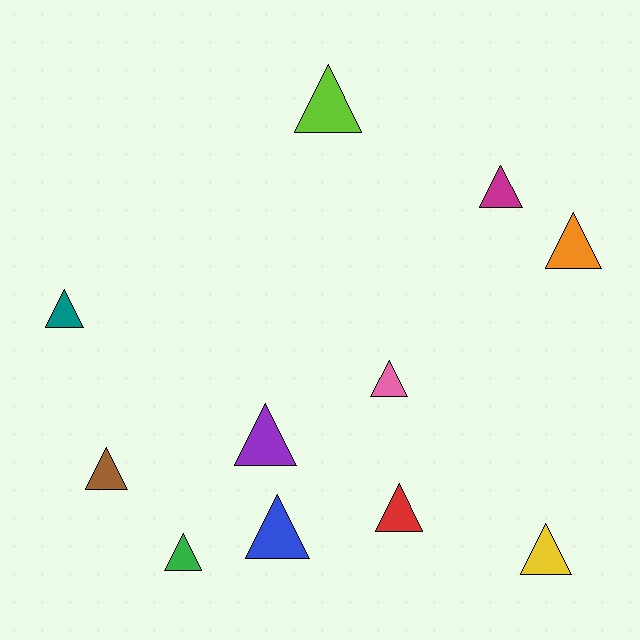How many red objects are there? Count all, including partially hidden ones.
There is 1 red object.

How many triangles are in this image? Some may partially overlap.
There are 11 triangles.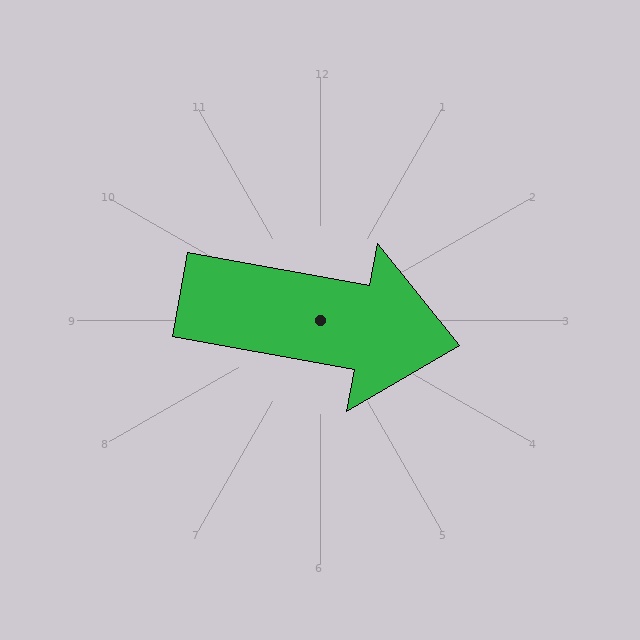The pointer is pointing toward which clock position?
Roughly 3 o'clock.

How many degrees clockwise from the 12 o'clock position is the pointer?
Approximately 100 degrees.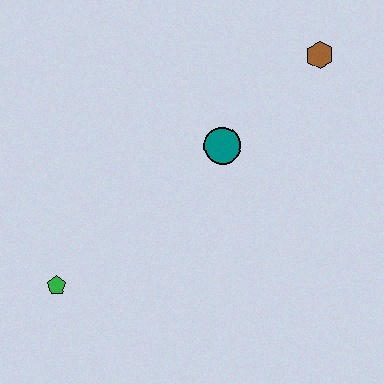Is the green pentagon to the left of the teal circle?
Yes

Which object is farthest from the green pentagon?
The brown hexagon is farthest from the green pentagon.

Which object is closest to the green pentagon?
The teal circle is closest to the green pentagon.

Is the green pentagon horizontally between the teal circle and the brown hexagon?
No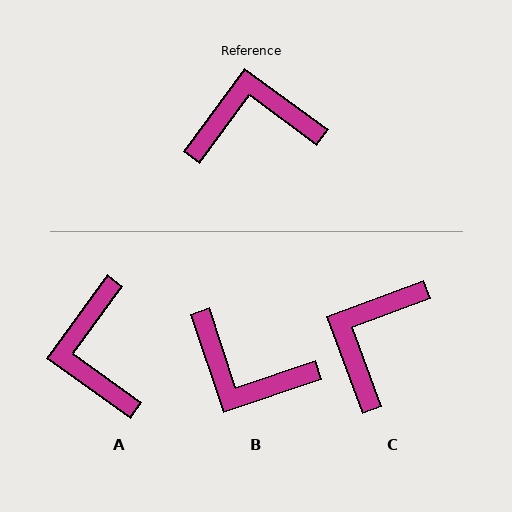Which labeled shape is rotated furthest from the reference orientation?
B, about 145 degrees away.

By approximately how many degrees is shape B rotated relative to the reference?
Approximately 145 degrees counter-clockwise.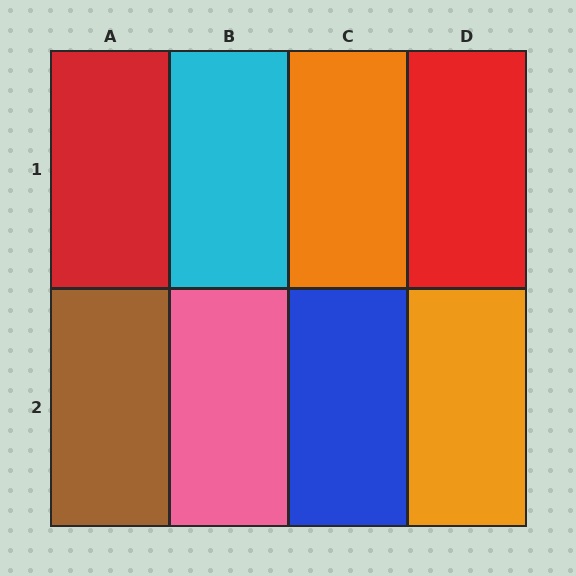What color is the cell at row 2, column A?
Brown.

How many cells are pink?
1 cell is pink.